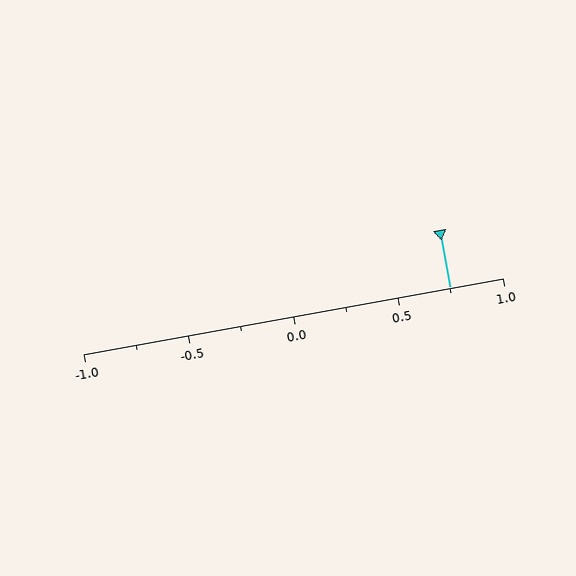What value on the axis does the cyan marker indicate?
The marker indicates approximately 0.75.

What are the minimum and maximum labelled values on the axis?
The axis runs from -1.0 to 1.0.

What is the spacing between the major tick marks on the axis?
The major ticks are spaced 0.5 apart.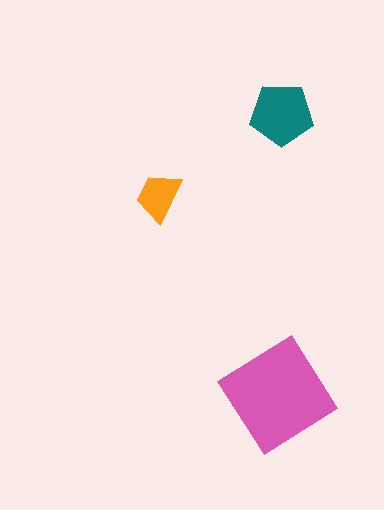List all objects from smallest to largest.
The orange trapezoid, the teal pentagon, the pink diamond.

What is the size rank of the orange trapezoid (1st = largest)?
3rd.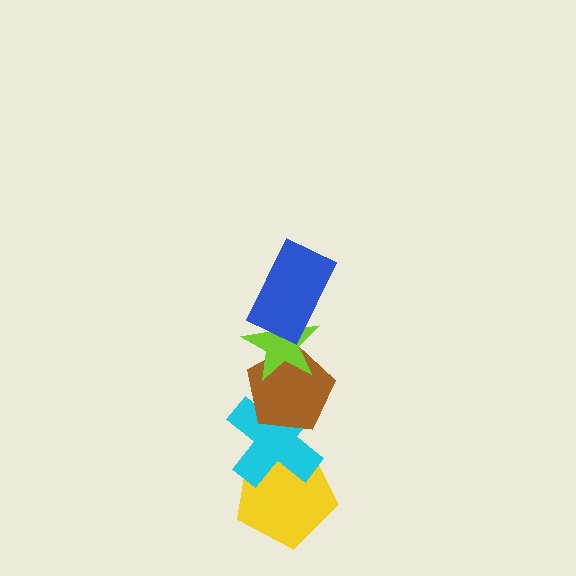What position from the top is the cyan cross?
The cyan cross is 4th from the top.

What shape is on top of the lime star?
The blue rectangle is on top of the lime star.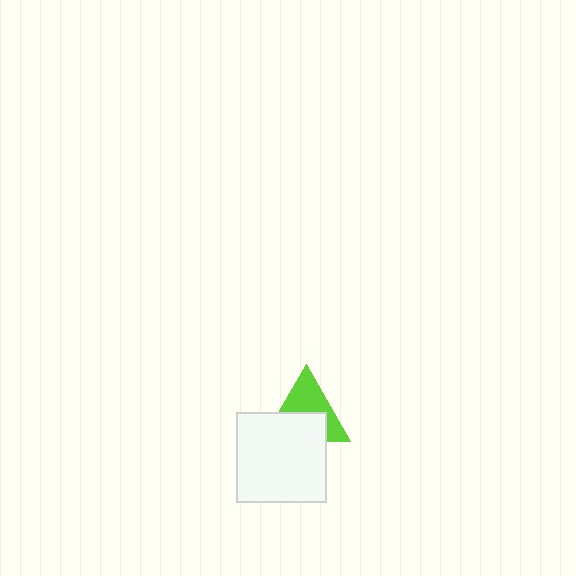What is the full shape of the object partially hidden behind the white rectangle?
The partially hidden object is a lime triangle.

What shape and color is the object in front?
The object in front is a white rectangle.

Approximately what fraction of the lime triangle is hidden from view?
Roughly 49% of the lime triangle is hidden behind the white rectangle.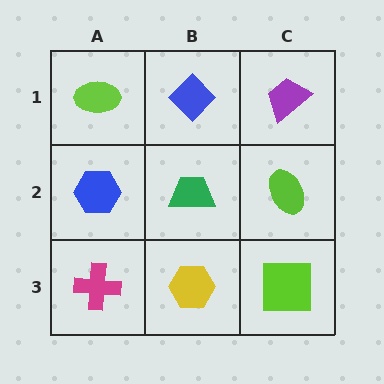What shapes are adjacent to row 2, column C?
A purple trapezoid (row 1, column C), a lime square (row 3, column C), a green trapezoid (row 2, column B).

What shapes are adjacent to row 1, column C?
A lime ellipse (row 2, column C), a blue diamond (row 1, column B).